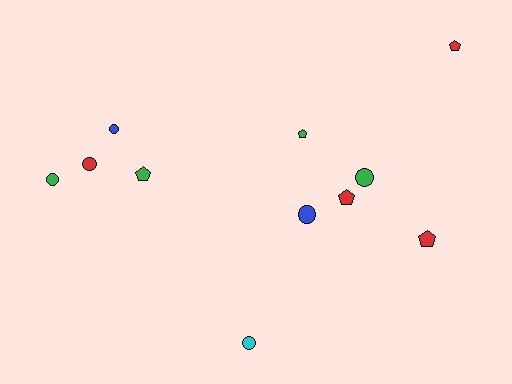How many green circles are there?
There are 2 green circles.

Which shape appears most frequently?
Circle, with 6 objects.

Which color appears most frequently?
Green, with 4 objects.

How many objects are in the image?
There are 11 objects.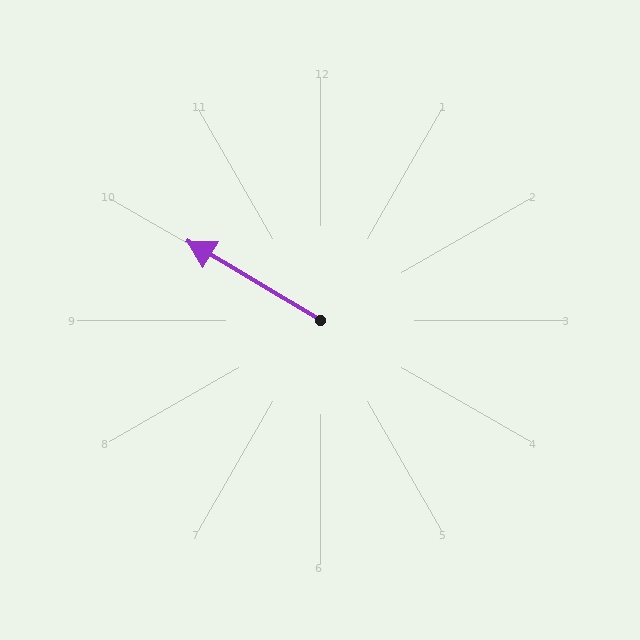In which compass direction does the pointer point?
Northwest.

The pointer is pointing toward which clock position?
Roughly 10 o'clock.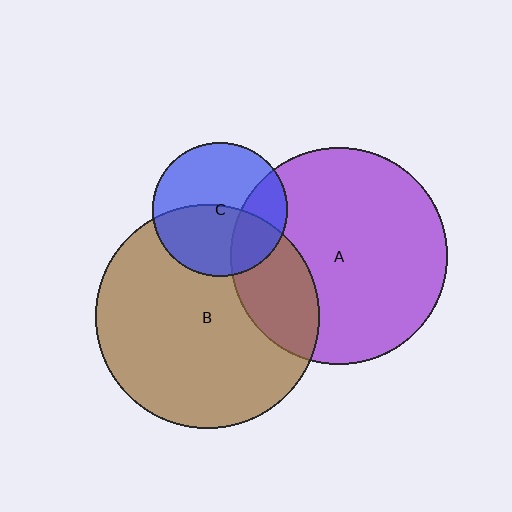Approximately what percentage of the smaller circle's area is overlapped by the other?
Approximately 45%.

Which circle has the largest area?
Circle B (brown).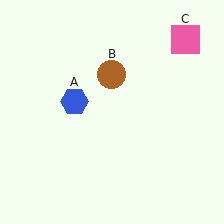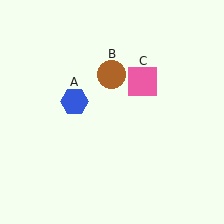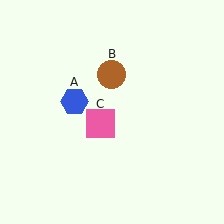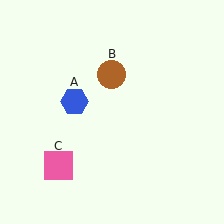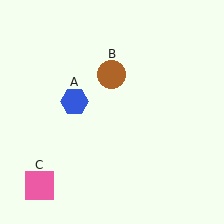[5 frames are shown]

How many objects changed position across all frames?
1 object changed position: pink square (object C).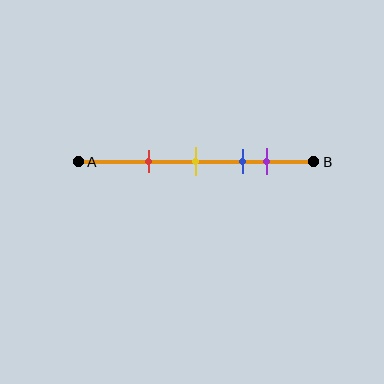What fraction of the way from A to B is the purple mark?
The purple mark is approximately 80% (0.8) of the way from A to B.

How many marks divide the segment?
There are 4 marks dividing the segment.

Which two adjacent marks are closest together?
The blue and purple marks are the closest adjacent pair.